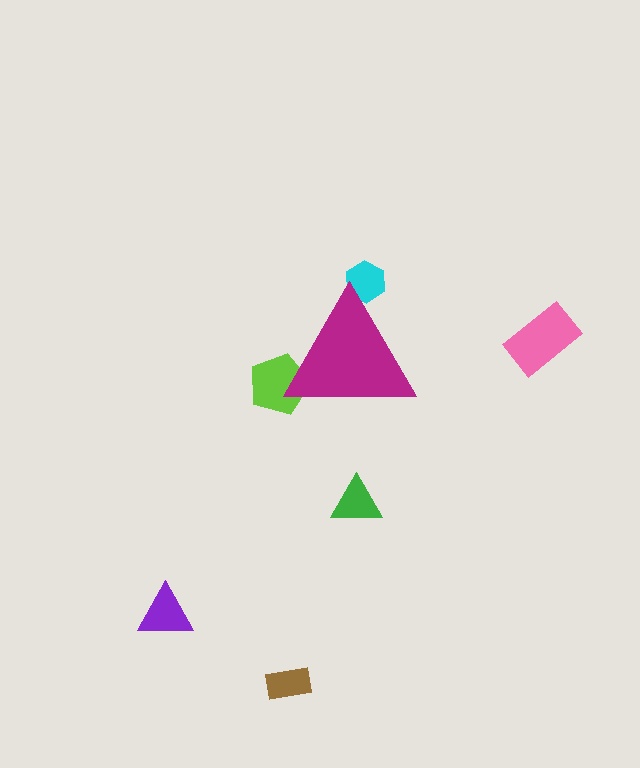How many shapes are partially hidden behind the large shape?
2 shapes are partially hidden.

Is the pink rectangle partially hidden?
No, the pink rectangle is fully visible.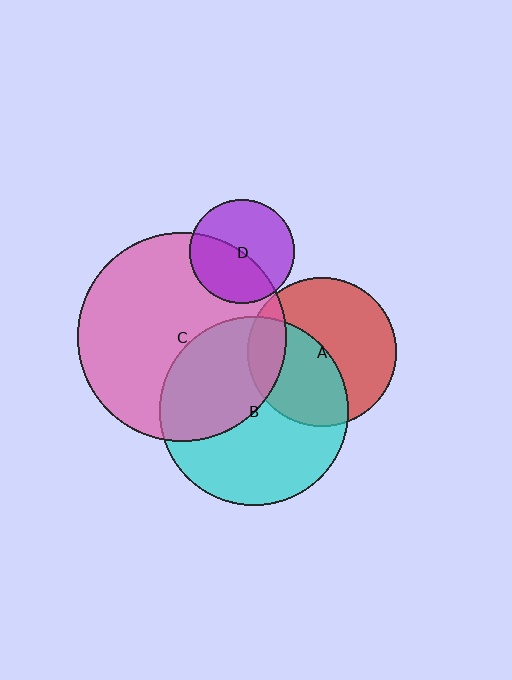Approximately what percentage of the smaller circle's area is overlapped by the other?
Approximately 45%.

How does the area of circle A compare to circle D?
Approximately 2.0 times.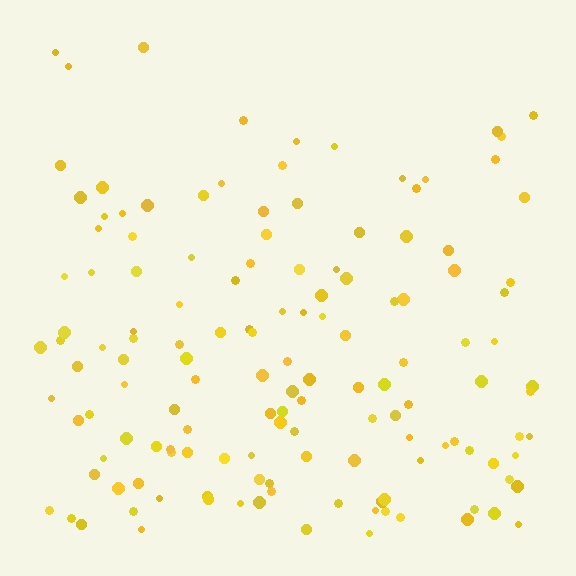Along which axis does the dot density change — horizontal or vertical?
Vertical.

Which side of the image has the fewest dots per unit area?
The top.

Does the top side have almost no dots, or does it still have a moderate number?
Still a moderate number, just noticeably fewer than the bottom.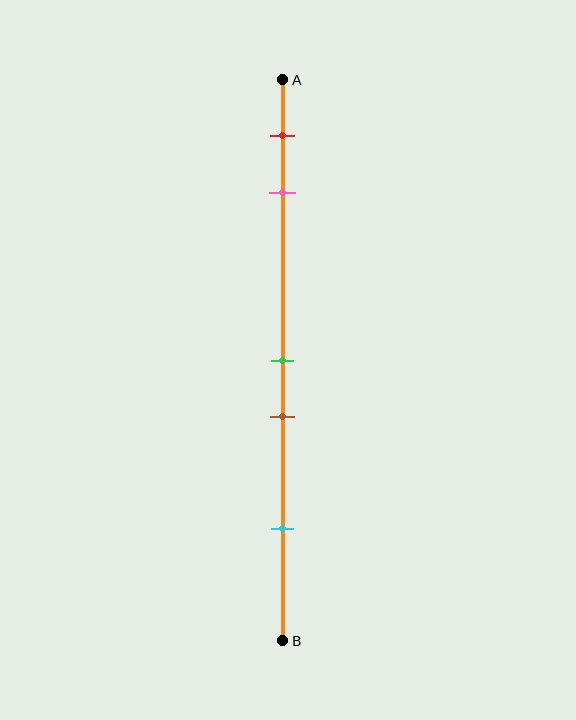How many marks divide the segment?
There are 5 marks dividing the segment.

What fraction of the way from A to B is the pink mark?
The pink mark is approximately 20% (0.2) of the way from A to B.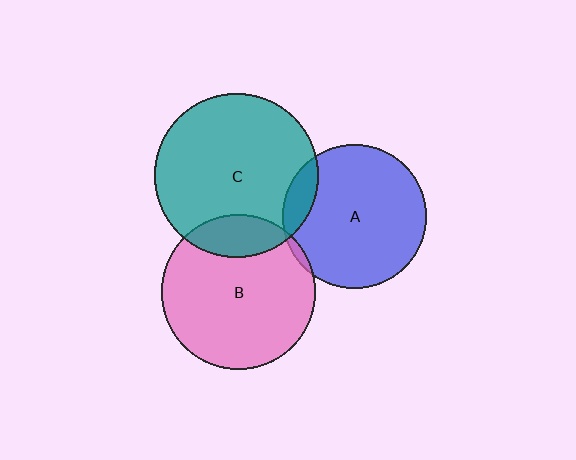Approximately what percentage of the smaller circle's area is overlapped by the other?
Approximately 15%.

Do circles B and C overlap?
Yes.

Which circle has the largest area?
Circle C (teal).